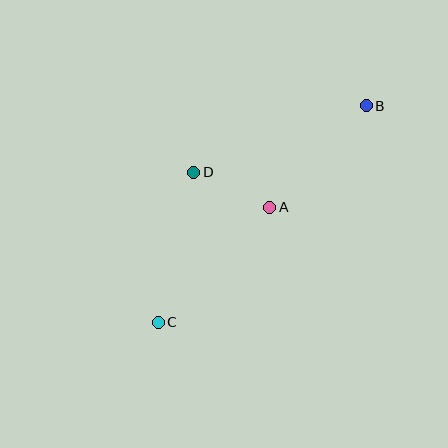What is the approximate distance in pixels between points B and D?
The distance between B and D is approximately 185 pixels.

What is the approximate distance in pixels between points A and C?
The distance between A and C is approximately 160 pixels.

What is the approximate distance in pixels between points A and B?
The distance between A and B is approximately 140 pixels.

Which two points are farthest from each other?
Points B and C are farthest from each other.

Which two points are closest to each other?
Points A and D are closest to each other.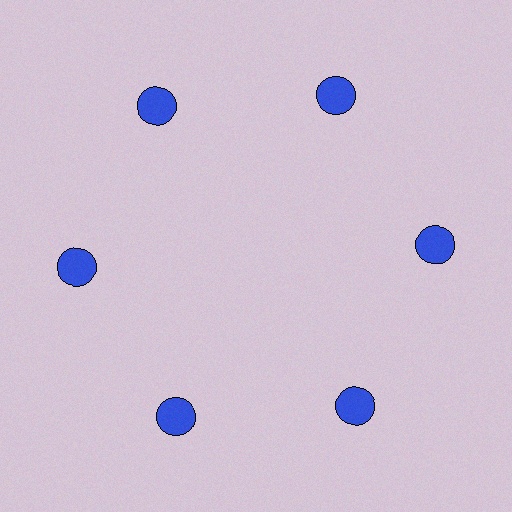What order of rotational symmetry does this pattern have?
This pattern has 6-fold rotational symmetry.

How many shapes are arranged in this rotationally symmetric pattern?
There are 6 shapes, arranged in 6 groups of 1.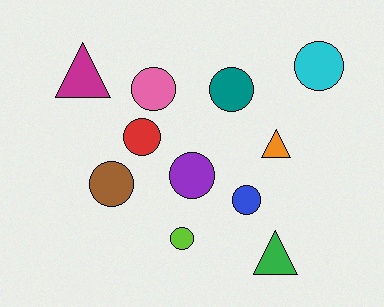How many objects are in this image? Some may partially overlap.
There are 11 objects.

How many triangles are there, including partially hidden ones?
There are 3 triangles.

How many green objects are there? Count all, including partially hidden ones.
There is 1 green object.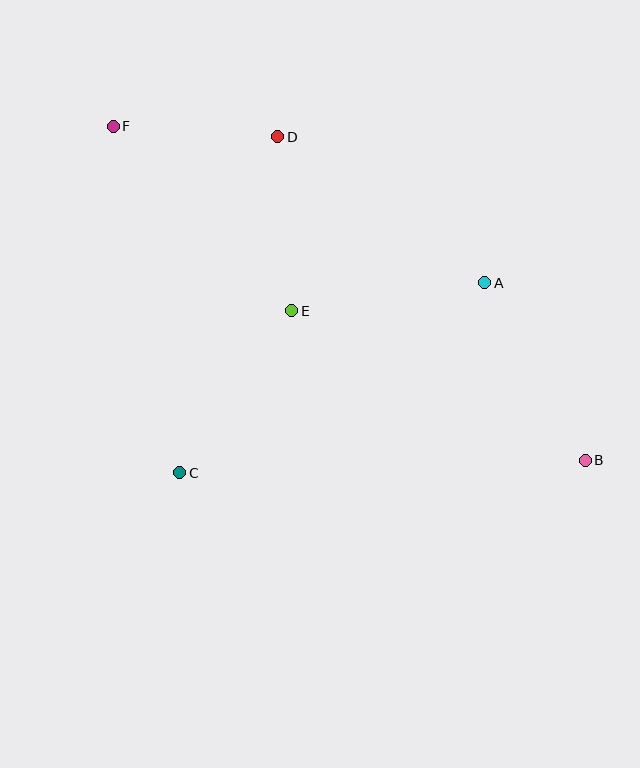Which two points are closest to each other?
Points D and F are closest to each other.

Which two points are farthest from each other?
Points B and F are farthest from each other.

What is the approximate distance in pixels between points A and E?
The distance between A and E is approximately 195 pixels.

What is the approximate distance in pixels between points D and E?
The distance between D and E is approximately 175 pixels.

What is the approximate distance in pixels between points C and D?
The distance between C and D is approximately 350 pixels.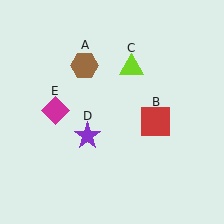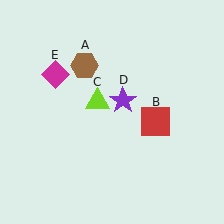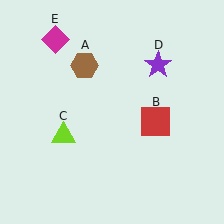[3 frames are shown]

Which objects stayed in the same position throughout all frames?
Brown hexagon (object A) and red square (object B) remained stationary.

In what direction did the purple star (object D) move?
The purple star (object D) moved up and to the right.